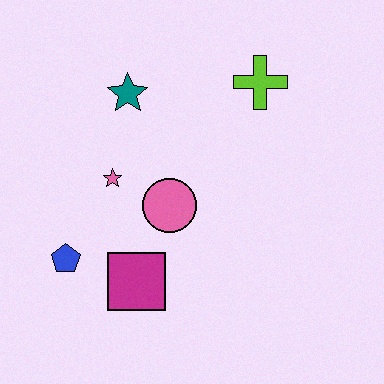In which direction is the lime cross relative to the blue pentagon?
The lime cross is to the right of the blue pentagon.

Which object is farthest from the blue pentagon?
The lime cross is farthest from the blue pentagon.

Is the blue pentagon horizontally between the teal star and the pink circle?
No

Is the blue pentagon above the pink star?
No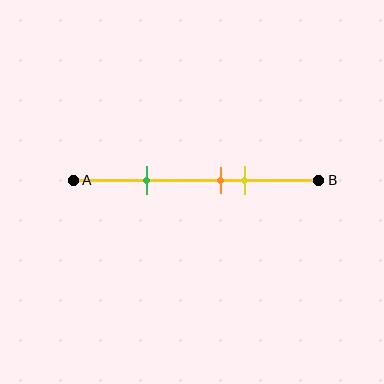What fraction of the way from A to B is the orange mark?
The orange mark is approximately 60% (0.6) of the way from A to B.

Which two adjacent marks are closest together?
The orange and yellow marks are the closest adjacent pair.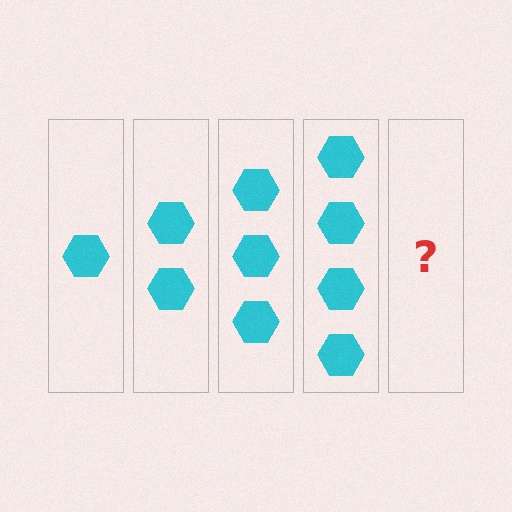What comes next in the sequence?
The next element should be 5 hexagons.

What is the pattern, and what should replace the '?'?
The pattern is that each step adds one more hexagon. The '?' should be 5 hexagons.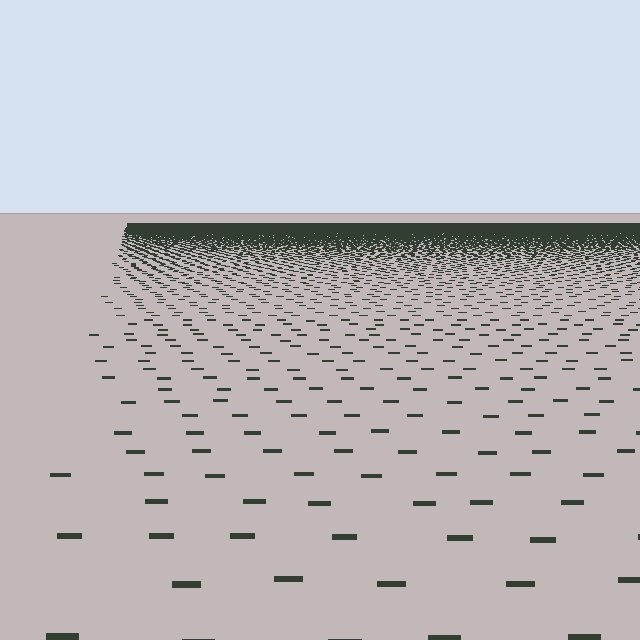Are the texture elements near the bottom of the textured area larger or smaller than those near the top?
Larger. Near the bottom, elements are closer to the viewer and appear at a bigger on-screen size.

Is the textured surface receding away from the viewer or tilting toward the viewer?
The surface is receding away from the viewer. Texture elements get smaller and denser toward the top.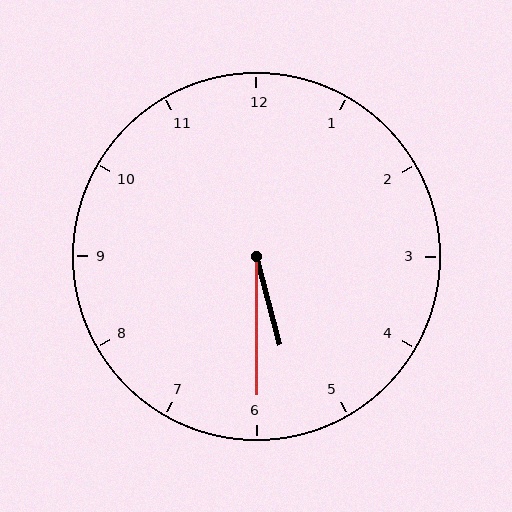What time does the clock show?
5:30.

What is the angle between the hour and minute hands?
Approximately 15 degrees.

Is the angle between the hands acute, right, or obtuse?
It is acute.